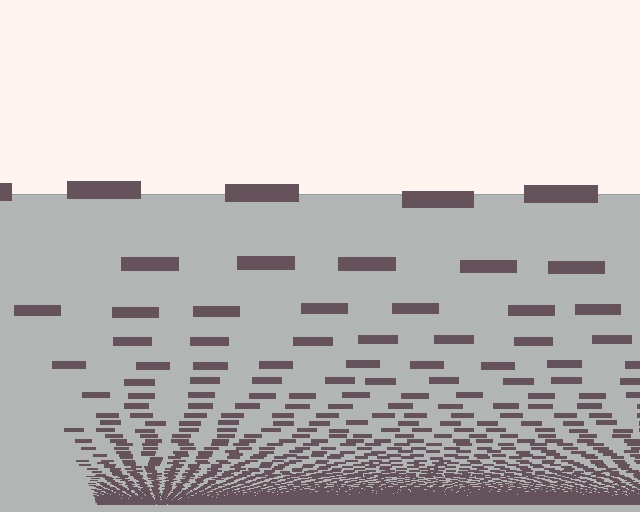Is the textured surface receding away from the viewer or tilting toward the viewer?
The surface appears to tilt toward the viewer. Texture elements get larger and sparser toward the top.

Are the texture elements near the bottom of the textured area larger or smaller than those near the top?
Smaller. The gradient is inverted — elements near the bottom are smaller and denser.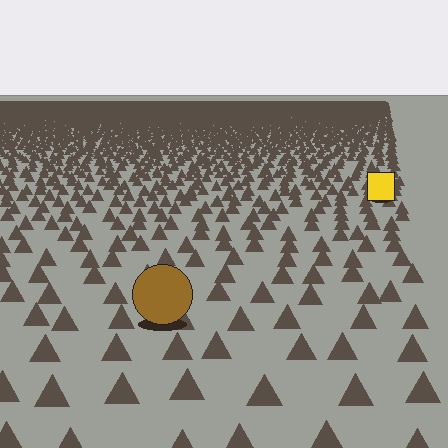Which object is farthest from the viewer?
The yellow square is farthest from the viewer. It appears smaller and the ground texture around it is denser.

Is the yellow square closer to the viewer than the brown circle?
No. The brown circle is closer — you can tell from the texture gradient: the ground texture is coarser near it.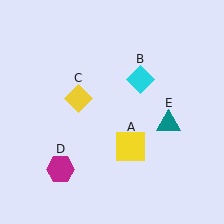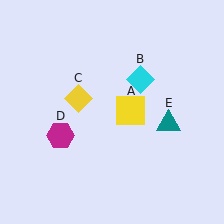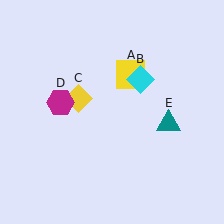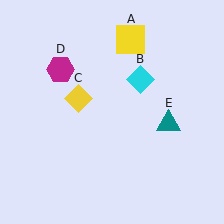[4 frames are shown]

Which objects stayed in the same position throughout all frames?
Cyan diamond (object B) and yellow diamond (object C) and teal triangle (object E) remained stationary.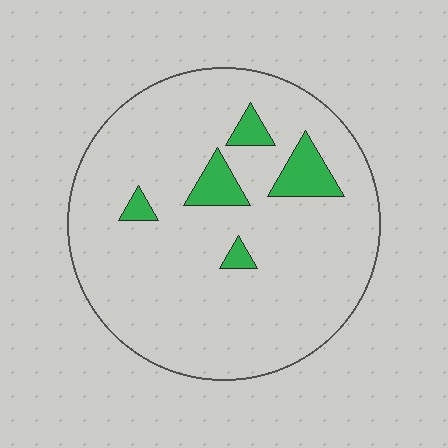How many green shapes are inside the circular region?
5.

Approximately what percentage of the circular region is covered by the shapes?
Approximately 10%.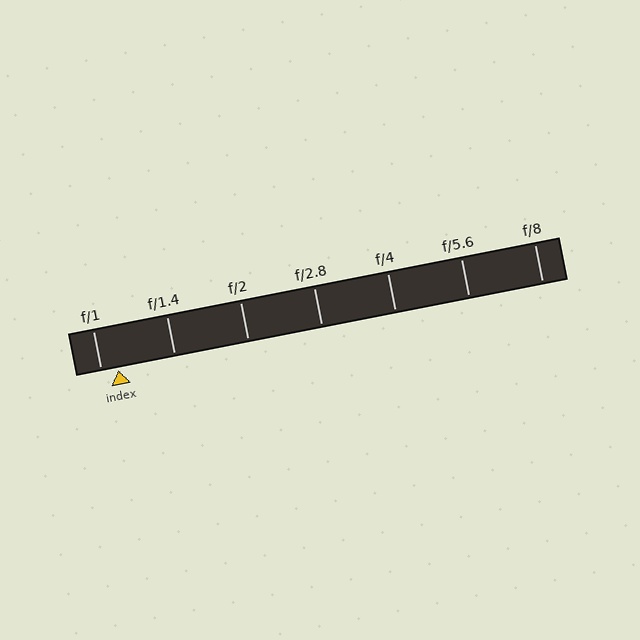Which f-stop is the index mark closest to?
The index mark is closest to f/1.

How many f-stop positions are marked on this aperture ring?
There are 7 f-stop positions marked.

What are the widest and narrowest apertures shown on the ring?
The widest aperture shown is f/1 and the narrowest is f/8.